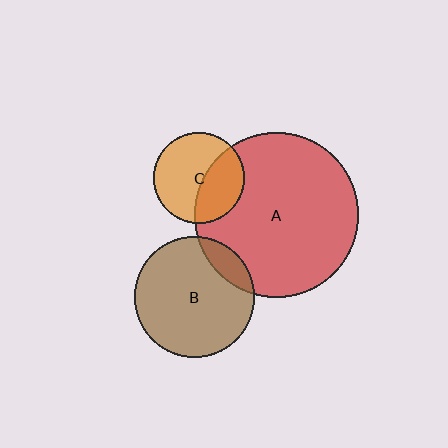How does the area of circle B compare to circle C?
Approximately 1.7 times.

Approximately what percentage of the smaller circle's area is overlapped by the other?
Approximately 40%.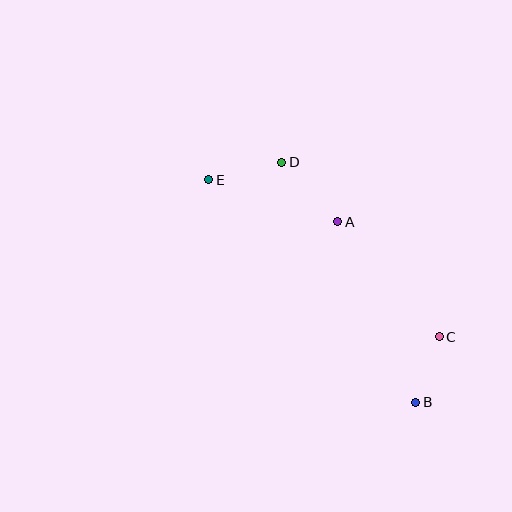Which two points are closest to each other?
Points B and C are closest to each other.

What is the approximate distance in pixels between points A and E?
The distance between A and E is approximately 135 pixels.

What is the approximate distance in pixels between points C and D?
The distance between C and D is approximately 235 pixels.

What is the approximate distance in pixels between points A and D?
The distance between A and D is approximately 82 pixels.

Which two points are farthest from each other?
Points B and E are farthest from each other.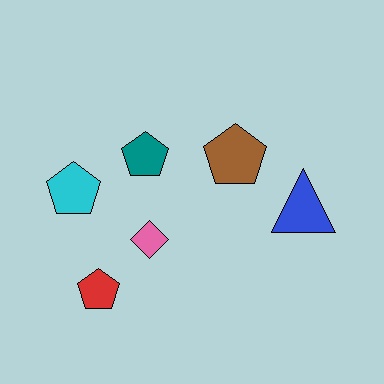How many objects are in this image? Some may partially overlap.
There are 6 objects.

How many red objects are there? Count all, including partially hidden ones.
There is 1 red object.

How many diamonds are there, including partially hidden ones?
There is 1 diamond.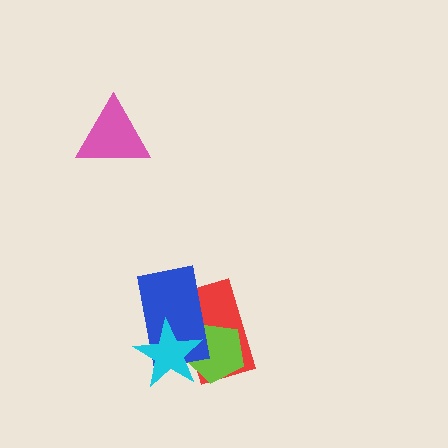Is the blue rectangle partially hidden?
Yes, it is partially covered by another shape.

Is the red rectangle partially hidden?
Yes, it is partially covered by another shape.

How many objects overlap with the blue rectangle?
3 objects overlap with the blue rectangle.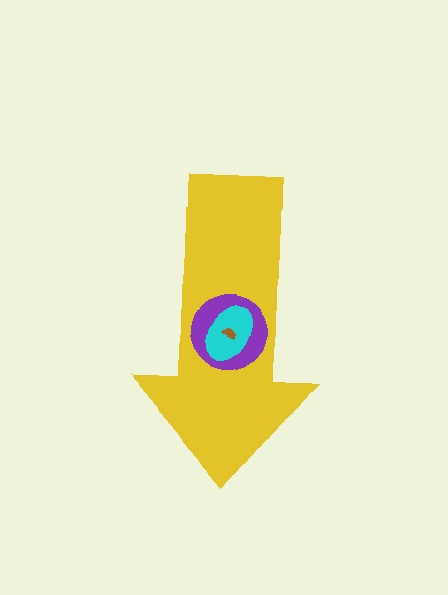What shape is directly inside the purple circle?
The cyan ellipse.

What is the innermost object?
The brown semicircle.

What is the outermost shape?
The yellow arrow.